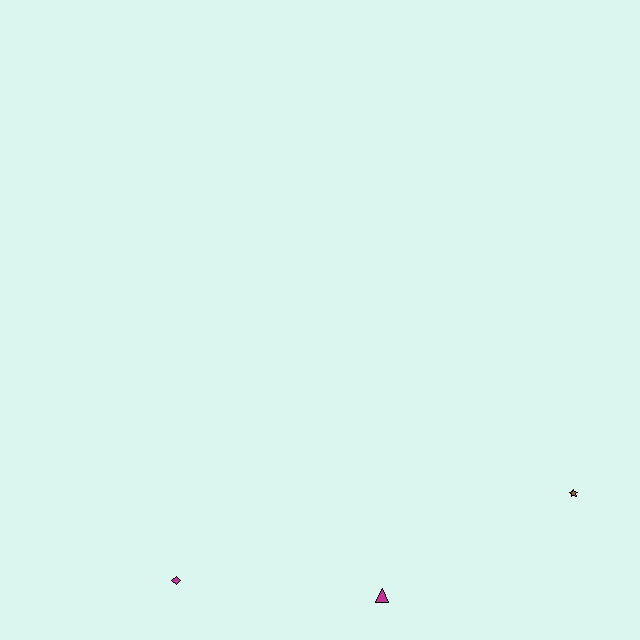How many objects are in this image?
There are 3 objects.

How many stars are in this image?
There is 1 star.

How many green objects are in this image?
There are no green objects.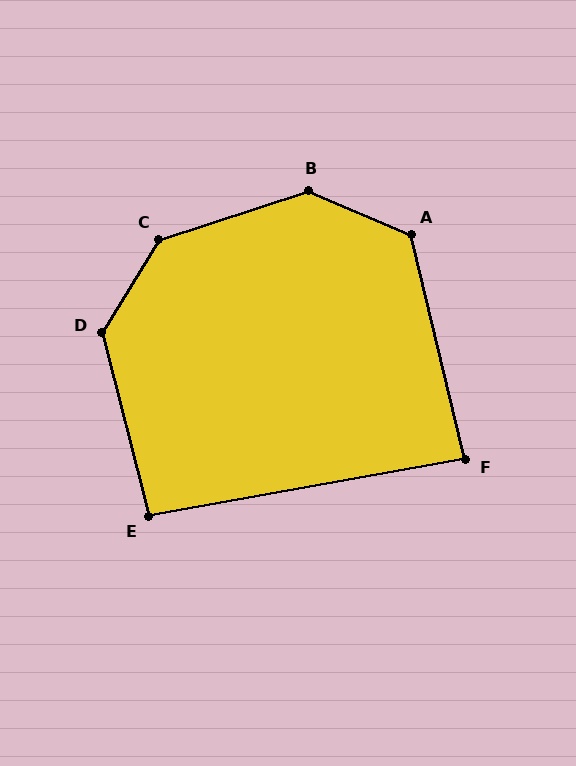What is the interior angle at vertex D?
Approximately 134 degrees (obtuse).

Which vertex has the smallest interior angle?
F, at approximately 87 degrees.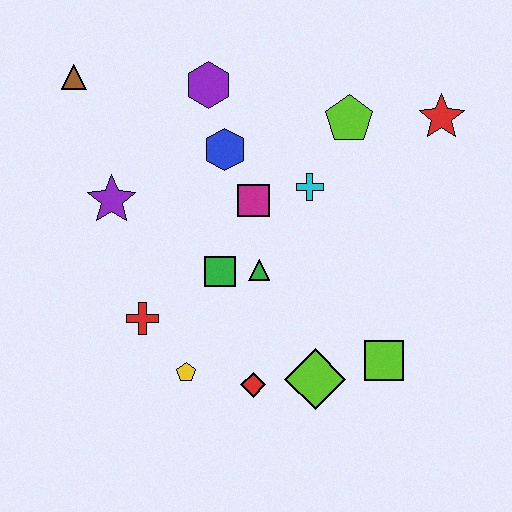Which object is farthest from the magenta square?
The brown triangle is farthest from the magenta square.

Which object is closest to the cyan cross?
The magenta square is closest to the cyan cross.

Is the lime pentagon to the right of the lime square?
No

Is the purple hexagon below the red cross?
No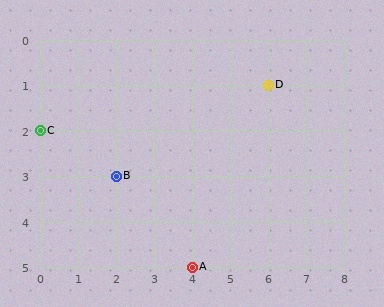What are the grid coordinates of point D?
Point D is at grid coordinates (6, 1).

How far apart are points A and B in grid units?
Points A and B are 2 columns and 2 rows apart (about 2.8 grid units diagonally).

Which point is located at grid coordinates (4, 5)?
Point A is at (4, 5).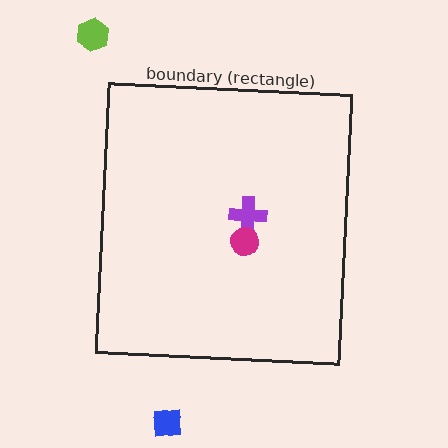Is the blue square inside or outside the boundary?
Outside.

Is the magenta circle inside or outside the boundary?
Inside.